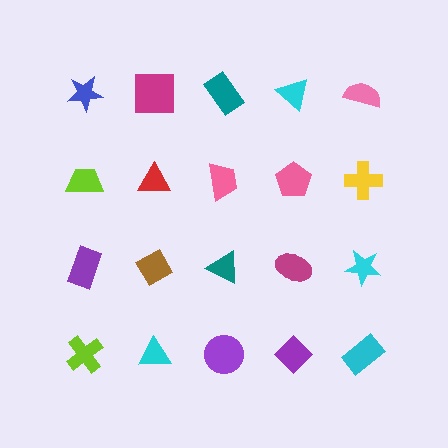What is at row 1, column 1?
A blue star.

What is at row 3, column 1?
A purple rectangle.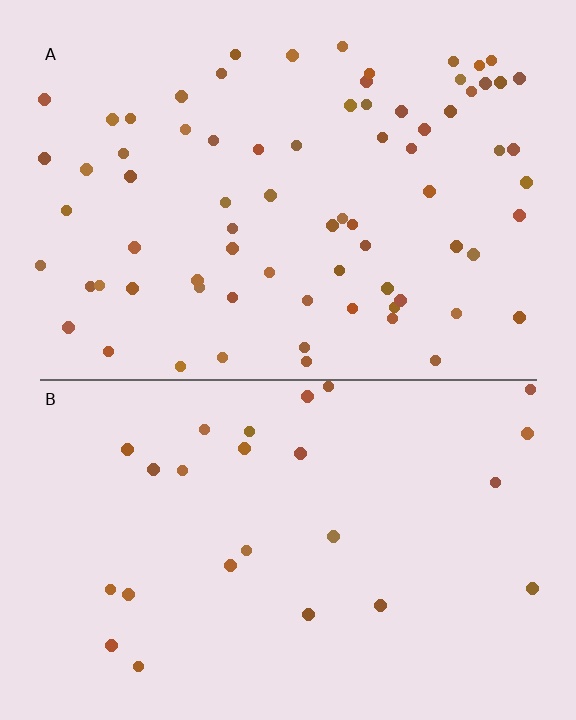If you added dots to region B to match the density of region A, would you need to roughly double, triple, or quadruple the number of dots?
Approximately triple.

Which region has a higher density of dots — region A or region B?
A (the top).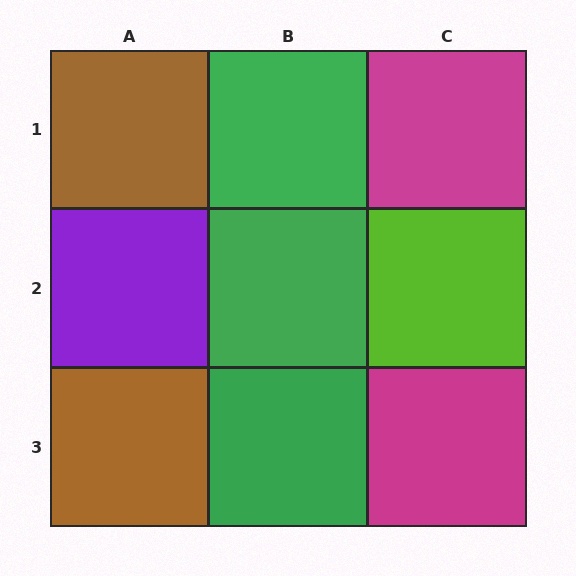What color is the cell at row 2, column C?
Lime.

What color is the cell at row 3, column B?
Green.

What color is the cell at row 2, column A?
Purple.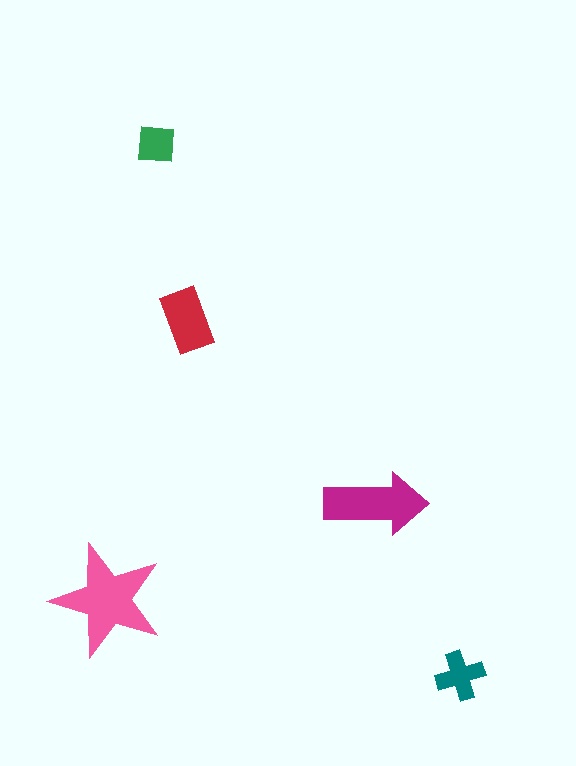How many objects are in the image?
There are 5 objects in the image.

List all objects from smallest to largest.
The green square, the teal cross, the red rectangle, the magenta arrow, the pink star.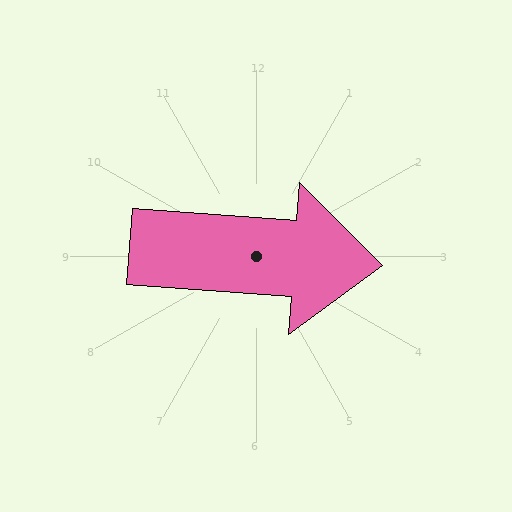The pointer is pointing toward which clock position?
Roughly 3 o'clock.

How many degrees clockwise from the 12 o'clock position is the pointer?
Approximately 94 degrees.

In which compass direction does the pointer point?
East.